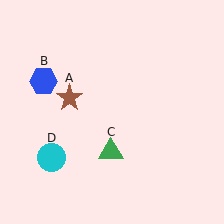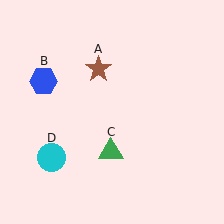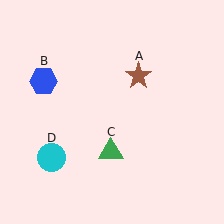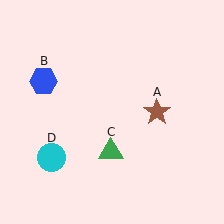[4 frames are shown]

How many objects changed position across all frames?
1 object changed position: brown star (object A).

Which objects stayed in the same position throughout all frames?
Blue hexagon (object B) and green triangle (object C) and cyan circle (object D) remained stationary.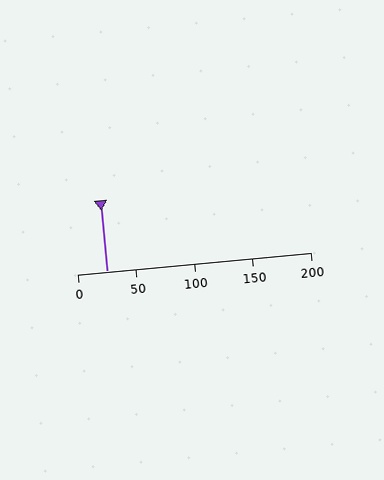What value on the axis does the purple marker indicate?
The marker indicates approximately 25.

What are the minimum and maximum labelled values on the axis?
The axis runs from 0 to 200.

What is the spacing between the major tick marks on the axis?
The major ticks are spaced 50 apart.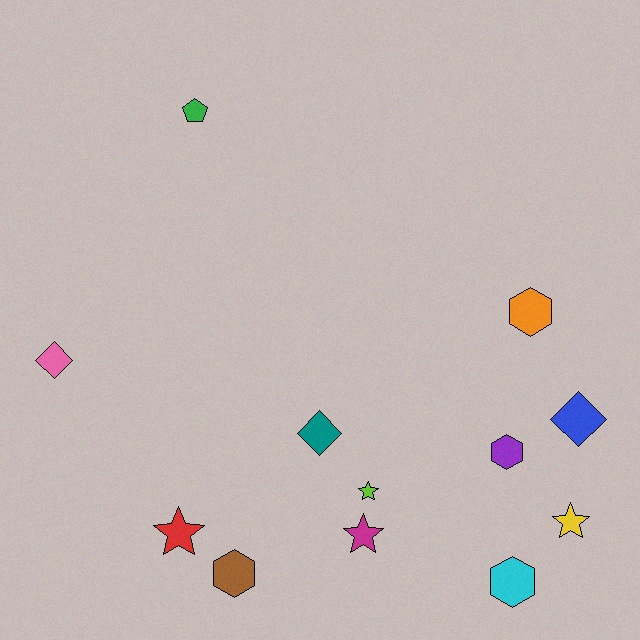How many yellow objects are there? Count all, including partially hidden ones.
There is 1 yellow object.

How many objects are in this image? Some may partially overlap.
There are 12 objects.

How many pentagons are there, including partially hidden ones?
There is 1 pentagon.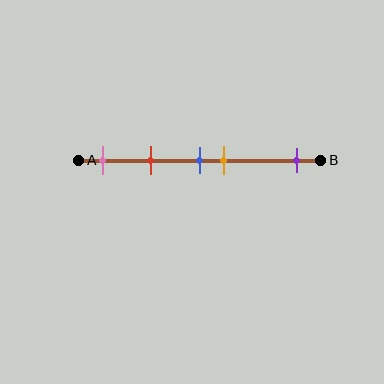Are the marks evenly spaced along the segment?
No, the marks are not evenly spaced.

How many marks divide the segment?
There are 5 marks dividing the segment.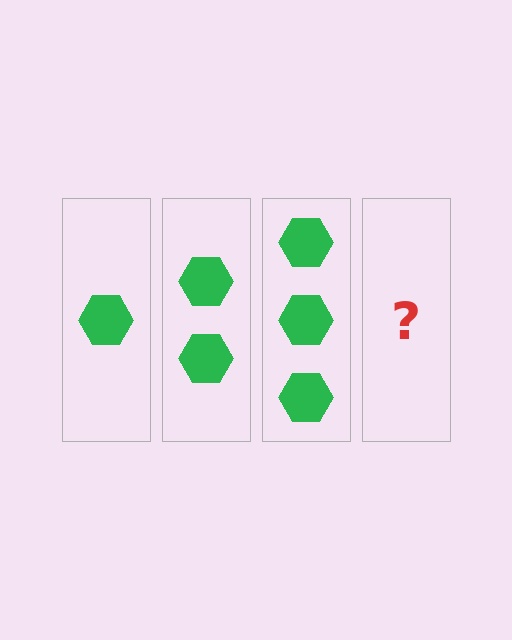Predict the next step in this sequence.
The next step is 4 hexagons.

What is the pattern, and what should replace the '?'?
The pattern is that each step adds one more hexagon. The '?' should be 4 hexagons.